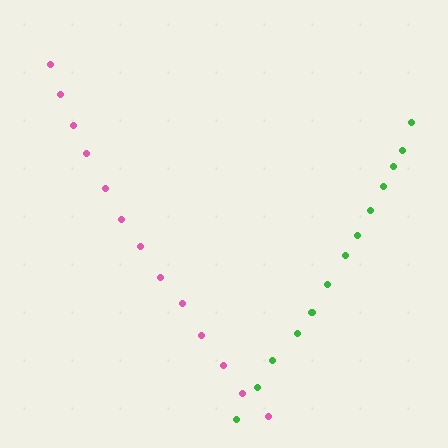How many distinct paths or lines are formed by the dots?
There are 2 distinct paths.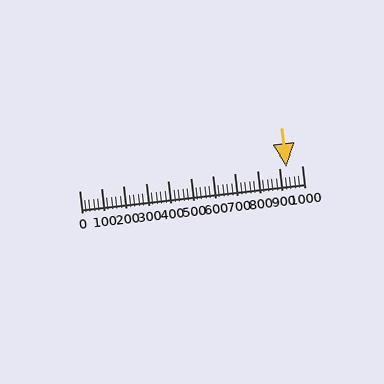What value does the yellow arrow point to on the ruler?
The yellow arrow points to approximately 930.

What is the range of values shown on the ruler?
The ruler shows values from 0 to 1000.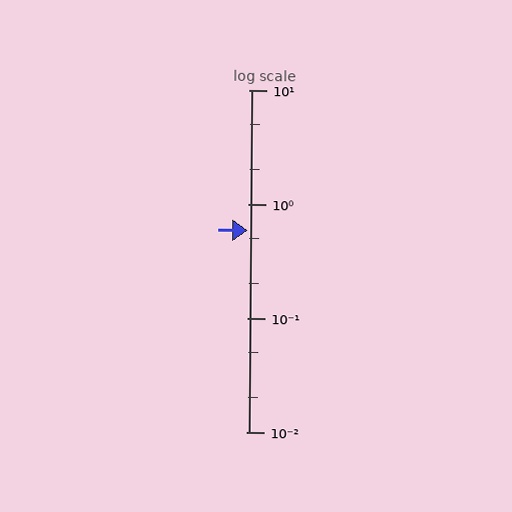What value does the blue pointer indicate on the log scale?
The pointer indicates approximately 0.58.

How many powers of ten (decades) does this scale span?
The scale spans 3 decades, from 0.01 to 10.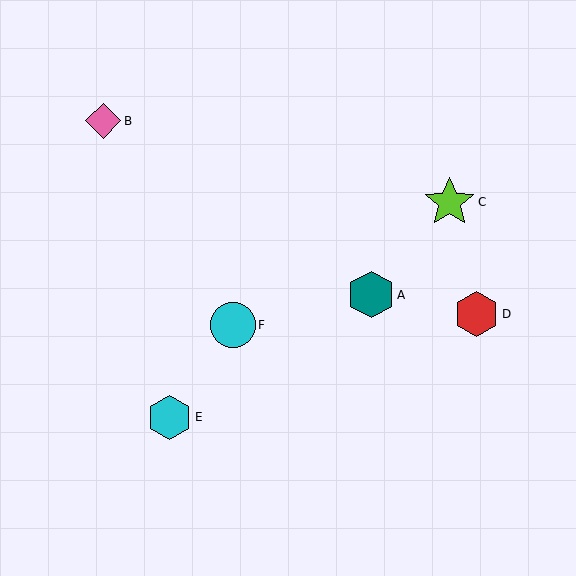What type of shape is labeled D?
Shape D is a red hexagon.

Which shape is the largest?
The lime star (labeled C) is the largest.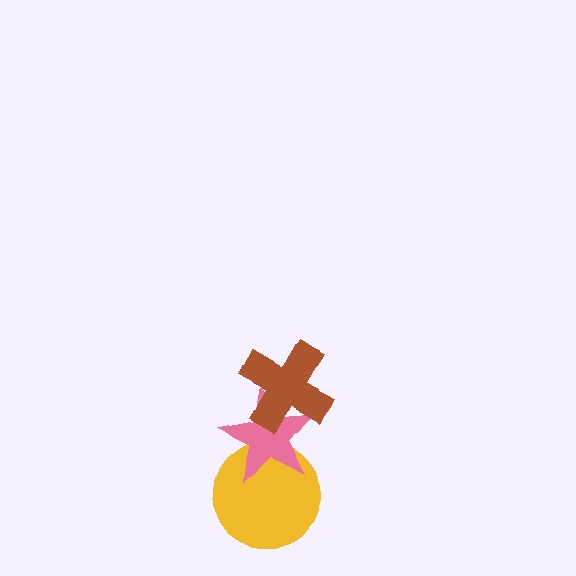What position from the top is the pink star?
The pink star is 2nd from the top.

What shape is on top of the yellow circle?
The pink star is on top of the yellow circle.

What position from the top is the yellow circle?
The yellow circle is 3rd from the top.